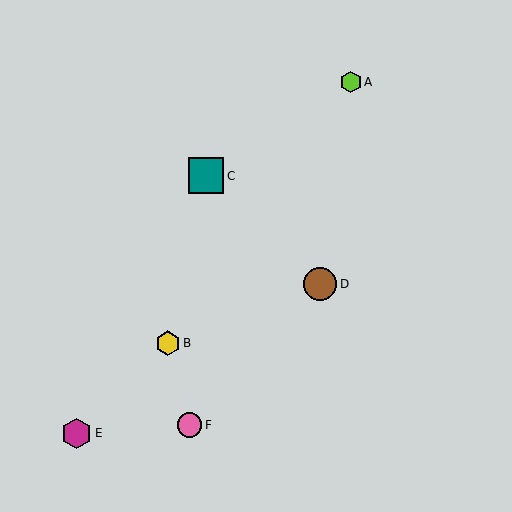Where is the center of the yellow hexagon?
The center of the yellow hexagon is at (168, 343).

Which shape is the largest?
The teal square (labeled C) is the largest.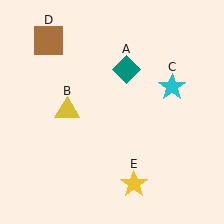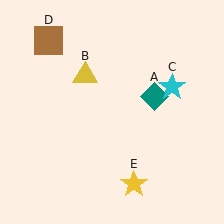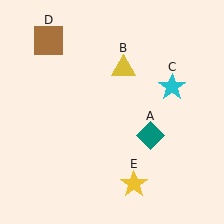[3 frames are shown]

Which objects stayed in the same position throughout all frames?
Cyan star (object C) and brown square (object D) and yellow star (object E) remained stationary.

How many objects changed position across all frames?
2 objects changed position: teal diamond (object A), yellow triangle (object B).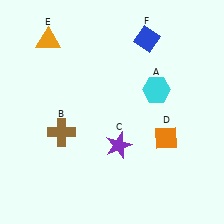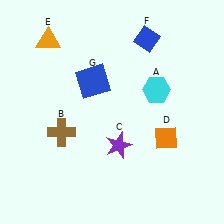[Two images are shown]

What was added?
A blue square (G) was added in Image 2.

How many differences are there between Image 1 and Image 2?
There is 1 difference between the two images.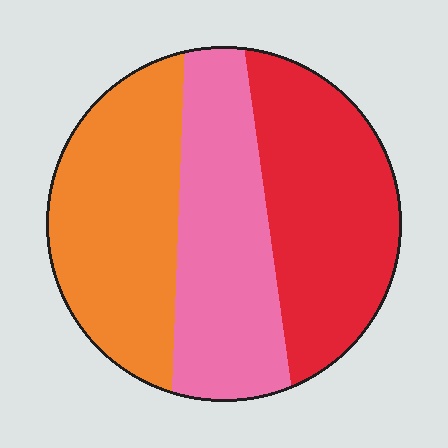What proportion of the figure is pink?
Pink covers 32% of the figure.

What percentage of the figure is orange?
Orange covers roughly 35% of the figure.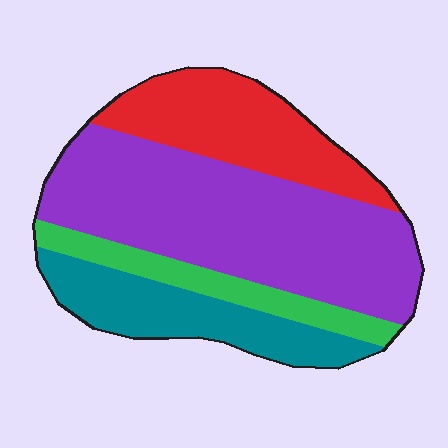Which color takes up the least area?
Green, at roughly 10%.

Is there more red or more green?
Red.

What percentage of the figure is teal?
Teal takes up about one fifth (1/5) of the figure.